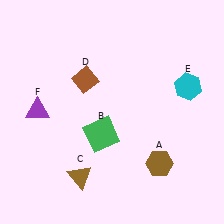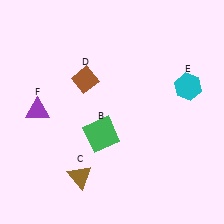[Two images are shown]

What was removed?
The brown hexagon (A) was removed in Image 2.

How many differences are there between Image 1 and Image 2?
There is 1 difference between the two images.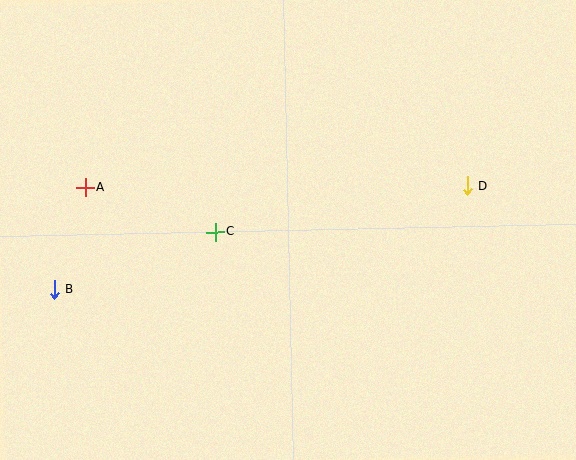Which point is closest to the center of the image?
Point C at (215, 232) is closest to the center.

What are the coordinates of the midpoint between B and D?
The midpoint between B and D is at (261, 238).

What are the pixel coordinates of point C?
Point C is at (215, 232).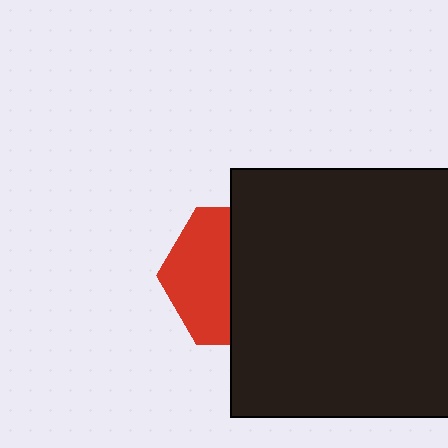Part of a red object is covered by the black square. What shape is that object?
It is a hexagon.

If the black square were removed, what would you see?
You would see the complete red hexagon.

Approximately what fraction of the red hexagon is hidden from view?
Roughly 55% of the red hexagon is hidden behind the black square.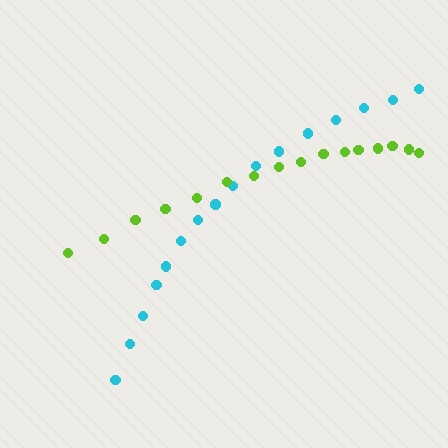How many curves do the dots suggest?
There are 2 distinct paths.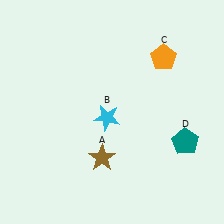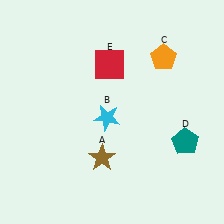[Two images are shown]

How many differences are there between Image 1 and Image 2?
There is 1 difference between the two images.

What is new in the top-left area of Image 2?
A red square (E) was added in the top-left area of Image 2.